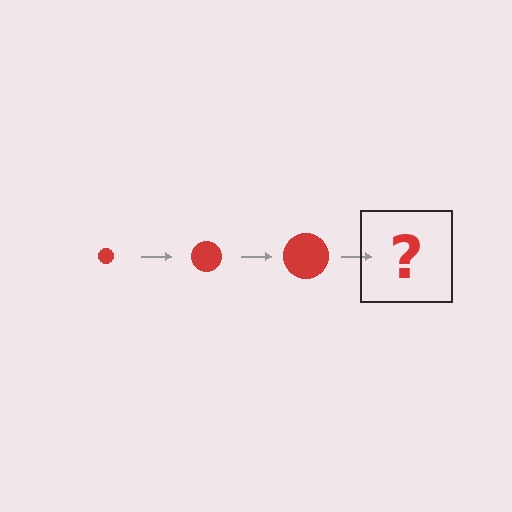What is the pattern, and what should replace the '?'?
The pattern is that the circle gets progressively larger each step. The '?' should be a red circle, larger than the previous one.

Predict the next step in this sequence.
The next step is a red circle, larger than the previous one.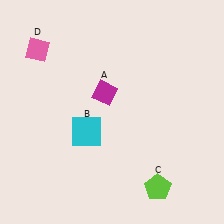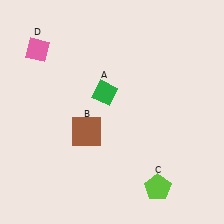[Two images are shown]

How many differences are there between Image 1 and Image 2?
There are 2 differences between the two images.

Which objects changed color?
A changed from magenta to green. B changed from cyan to brown.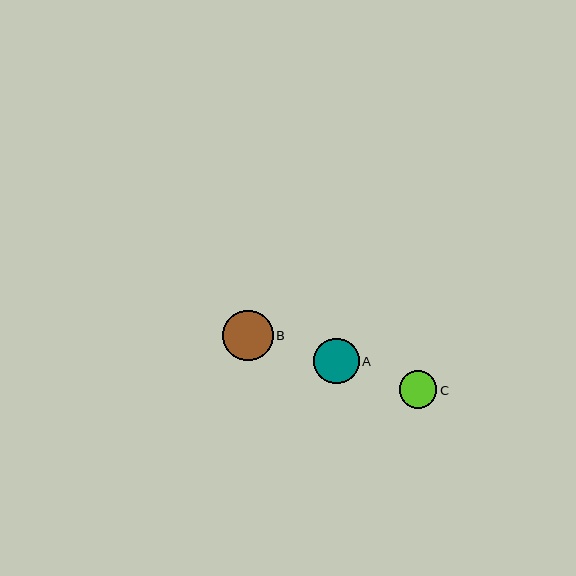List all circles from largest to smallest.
From largest to smallest: B, A, C.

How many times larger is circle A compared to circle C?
Circle A is approximately 1.2 times the size of circle C.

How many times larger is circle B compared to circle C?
Circle B is approximately 1.3 times the size of circle C.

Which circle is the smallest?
Circle C is the smallest with a size of approximately 37 pixels.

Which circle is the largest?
Circle B is the largest with a size of approximately 50 pixels.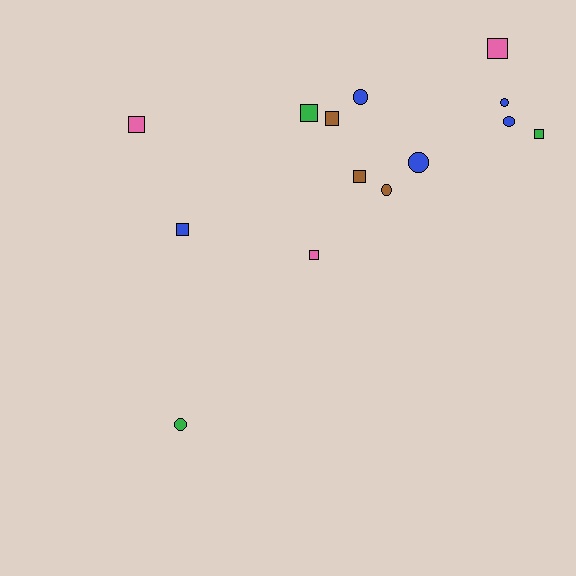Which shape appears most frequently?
Square, with 8 objects.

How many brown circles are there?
There is 1 brown circle.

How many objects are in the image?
There are 14 objects.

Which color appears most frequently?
Blue, with 5 objects.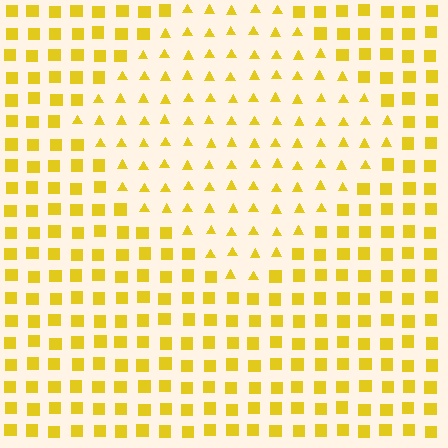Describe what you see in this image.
The image is filled with small yellow elements arranged in a uniform grid. A diamond-shaped region contains triangles, while the surrounding area contains squares. The boundary is defined purely by the change in element shape.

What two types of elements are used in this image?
The image uses triangles inside the diamond region and squares outside it.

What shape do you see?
I see a diamond.